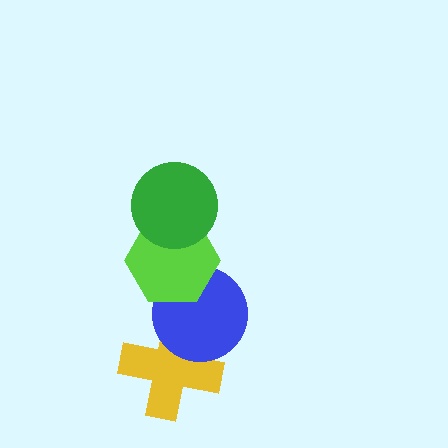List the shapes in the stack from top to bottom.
From top to bottom: the green circle, the lime hexagon, the blue circle, the yellow cross.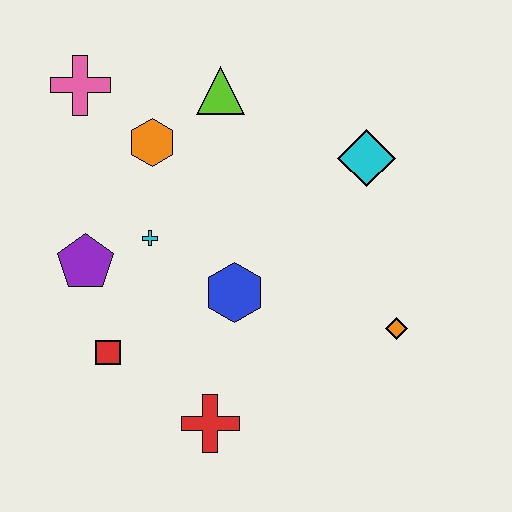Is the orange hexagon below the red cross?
No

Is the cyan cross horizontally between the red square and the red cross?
Yes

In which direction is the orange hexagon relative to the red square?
The orange hexagon is above the red square.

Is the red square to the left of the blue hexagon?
Yes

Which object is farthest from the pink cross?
The orange diamond is farthest from the pink cross.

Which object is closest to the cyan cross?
The purple pentagon is closest to the cyan cross.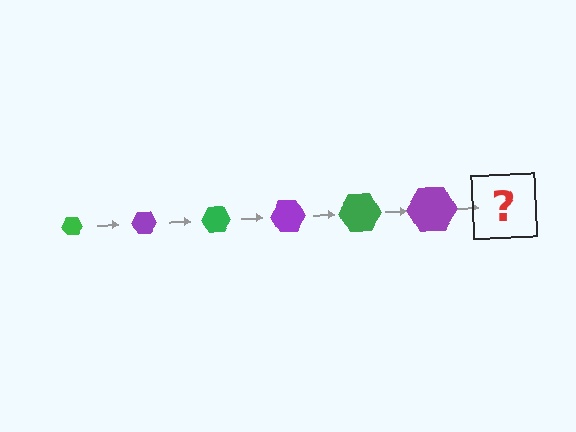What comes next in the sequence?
The next element should be a green hexagon, larger than the previous one.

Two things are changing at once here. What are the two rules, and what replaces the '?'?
The two rules are that the hexagon grows larger each step and the color cycles through green and purple. The '?' should be a green hexagon, larger than the previous one.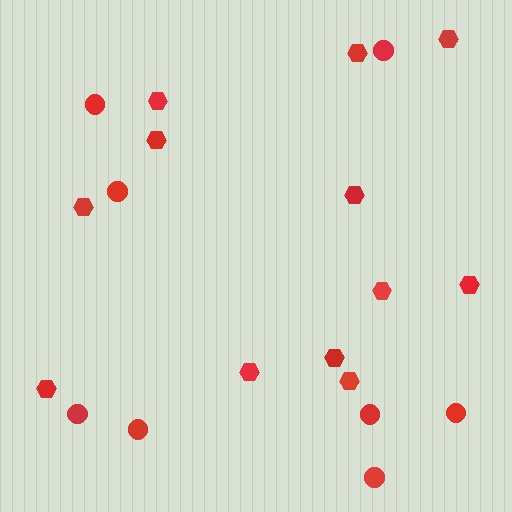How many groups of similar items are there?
There are 2 groups: one group of circles (8) and one group of hexagons (12).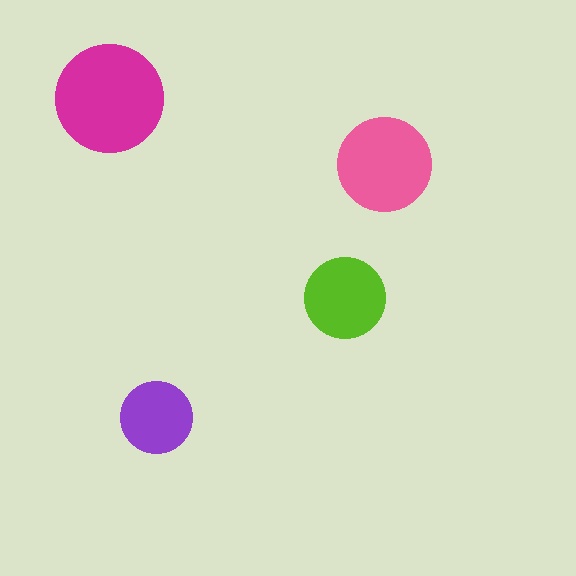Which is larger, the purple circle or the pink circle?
The pink one.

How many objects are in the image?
There are 4 objects in the image.